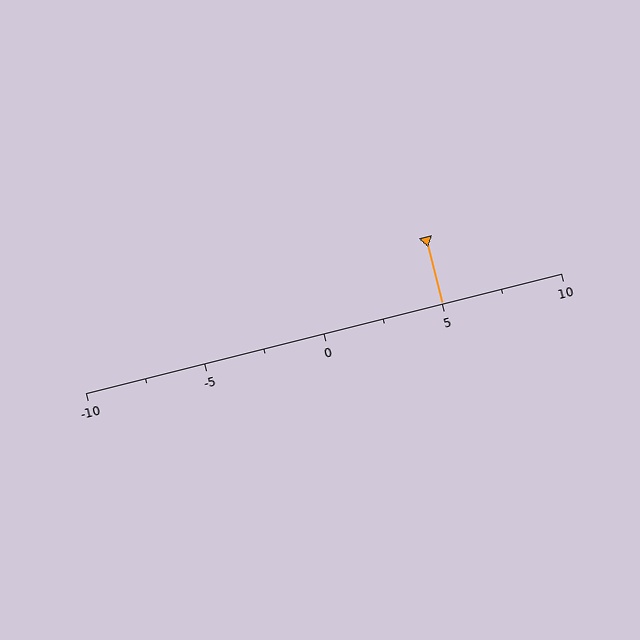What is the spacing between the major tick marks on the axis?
The major ticks are spaced 5 apart.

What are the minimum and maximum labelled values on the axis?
The axis runs from -10 to 10.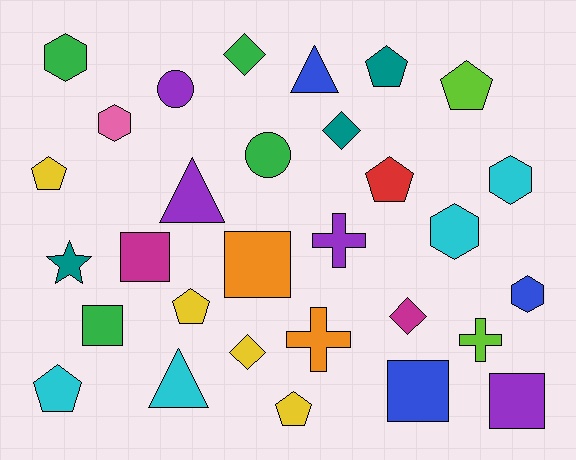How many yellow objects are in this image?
There are 4 yellow objects.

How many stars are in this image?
There is 1 star.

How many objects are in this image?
There are 30 objects.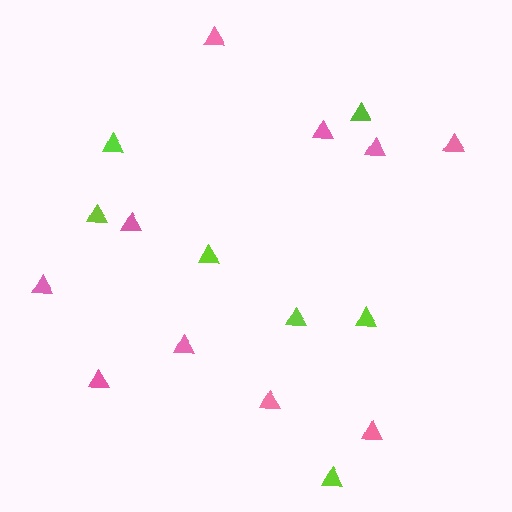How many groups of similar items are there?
There are 2 groups: one group of pink triangles (10) and one group of lime triangles (7).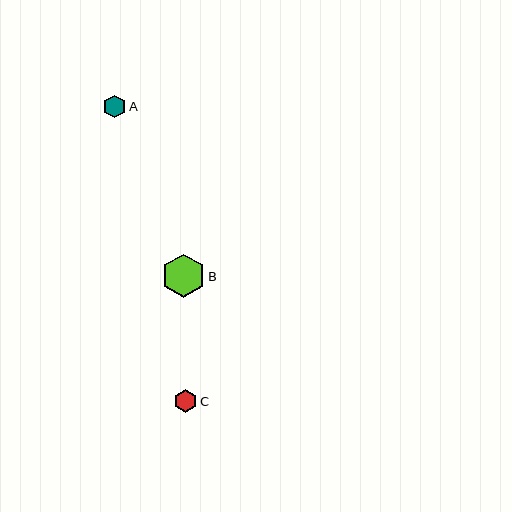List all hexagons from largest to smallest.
From largest to smallest: B, C, A.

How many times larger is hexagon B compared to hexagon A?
Hexagon B is approximately 1.9 times the size of hexagon A.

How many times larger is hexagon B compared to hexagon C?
Hexagon B is approximately 1.9 times the size of hexagon C.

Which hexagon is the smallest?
Hexagon A is the smallest with a size of approximately 23 pixels.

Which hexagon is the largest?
Hexagon B is the largest with a size of approximately 44 pixels.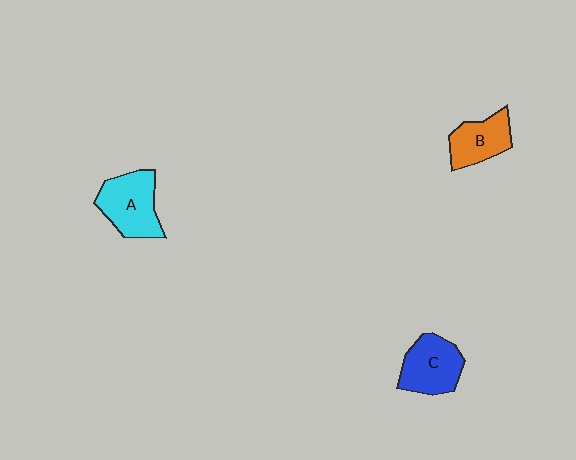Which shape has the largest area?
Shape A (cyan).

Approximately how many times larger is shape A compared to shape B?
Approximately 1.3 times.